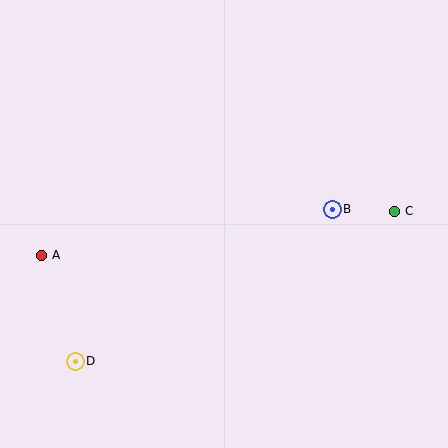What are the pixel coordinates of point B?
Point B is at (332, 209).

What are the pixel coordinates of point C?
Point C is at (394, 211).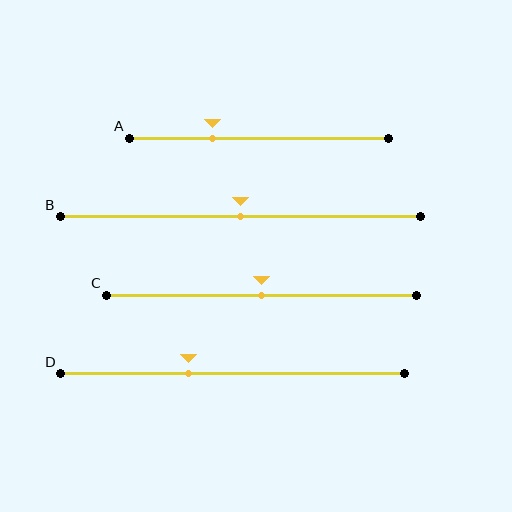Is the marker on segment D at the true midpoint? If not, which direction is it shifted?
No, the marker on segment D is shifted to the left by about 13% of the segment length.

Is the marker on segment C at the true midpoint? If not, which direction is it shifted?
Yes, the marker on segment C is at the true midpoint.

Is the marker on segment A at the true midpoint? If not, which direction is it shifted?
No, the marker on segment A is shifted to the left by about 18% of the segment length.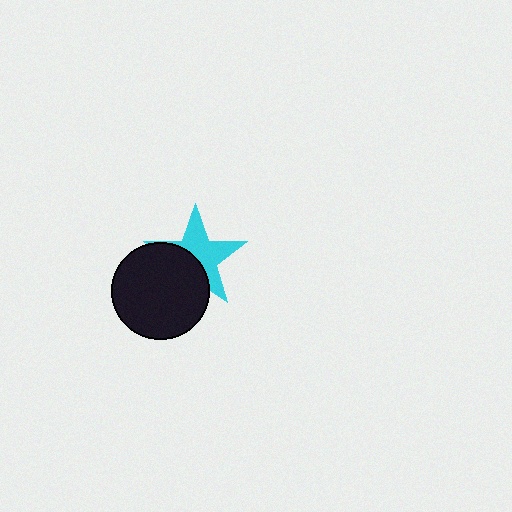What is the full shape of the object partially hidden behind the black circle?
The partially hidden object is a cyan star.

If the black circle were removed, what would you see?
You would see the complete cyan star.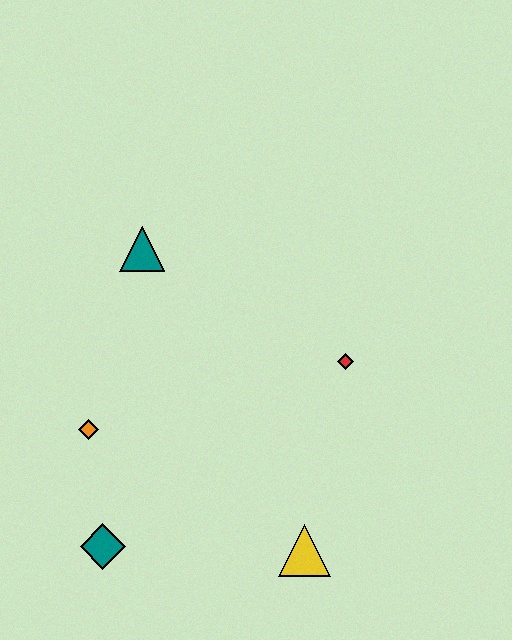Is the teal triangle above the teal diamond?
Yes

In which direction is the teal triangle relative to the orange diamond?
The teal triangle is above the orange diamond.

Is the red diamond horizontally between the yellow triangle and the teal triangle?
No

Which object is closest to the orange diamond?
The teal diamond is closest to the orange diamond.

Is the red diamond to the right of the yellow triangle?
Yes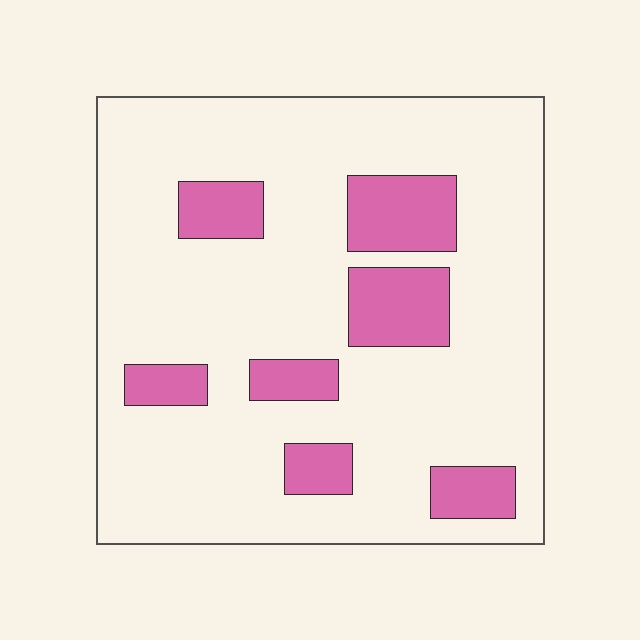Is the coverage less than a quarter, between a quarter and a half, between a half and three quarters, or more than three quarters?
Less than a quarter.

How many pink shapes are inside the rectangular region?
7.